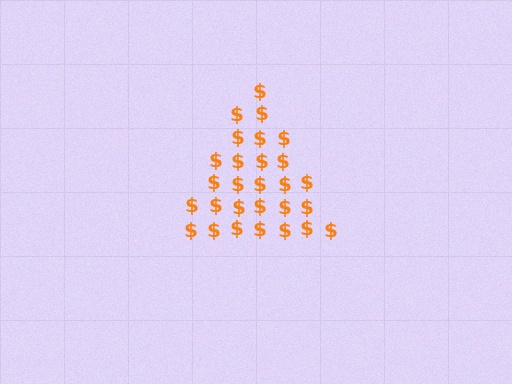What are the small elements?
The small elements are dollar signs.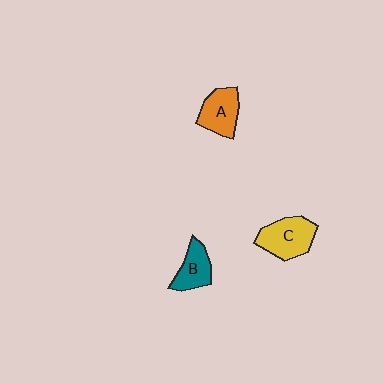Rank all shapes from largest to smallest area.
From largest to smallest: C (yellow), A (orange), B (teal).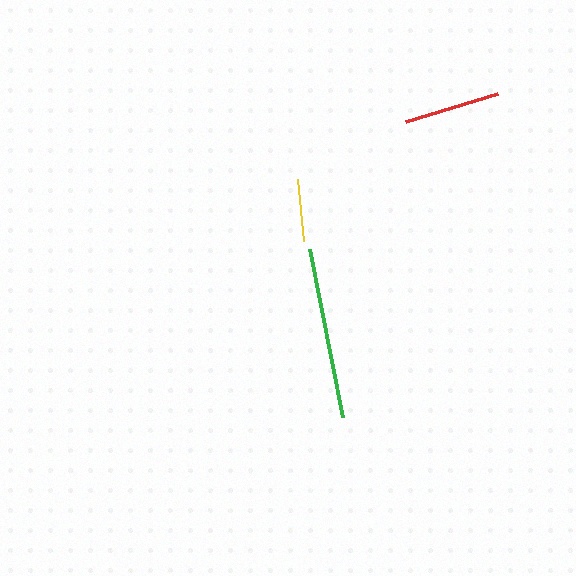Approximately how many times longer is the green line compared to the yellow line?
The green line is approximately 2.7 times the length of the yellow line.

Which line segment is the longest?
The green line is the longest at approximately 171 pixels.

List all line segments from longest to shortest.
From longest to shortest: green, red, yellow.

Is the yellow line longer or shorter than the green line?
The green line is longer than the yellow line.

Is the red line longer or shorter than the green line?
The green line is longer than the red line.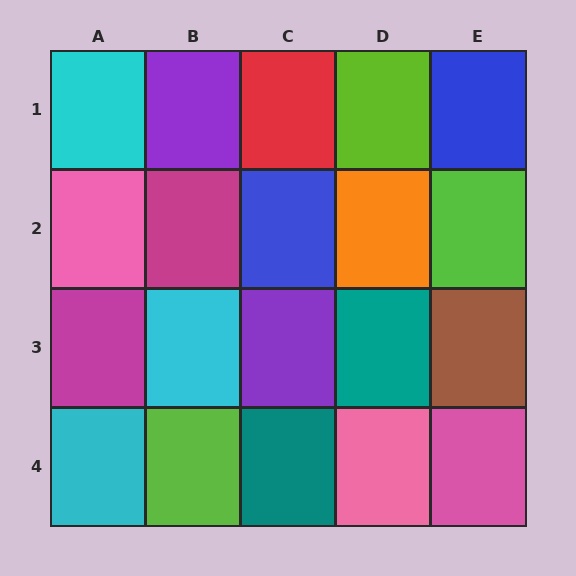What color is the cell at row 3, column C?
Purple.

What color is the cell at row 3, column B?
Cyan.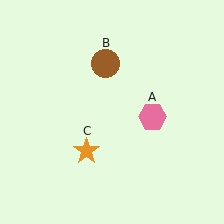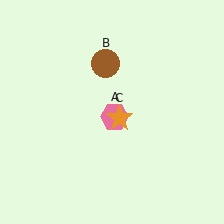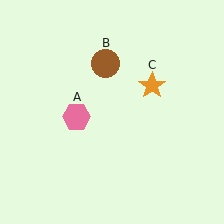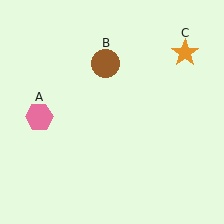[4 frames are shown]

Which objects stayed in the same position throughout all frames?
Brown circle (object B) remained stationary.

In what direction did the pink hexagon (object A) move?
The pink hexagon (object A) moved left.